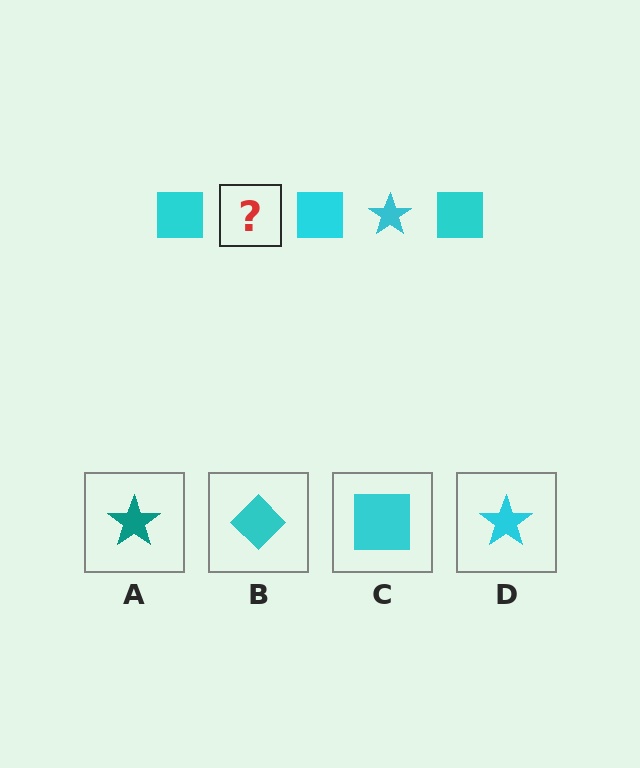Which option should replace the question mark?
Option D.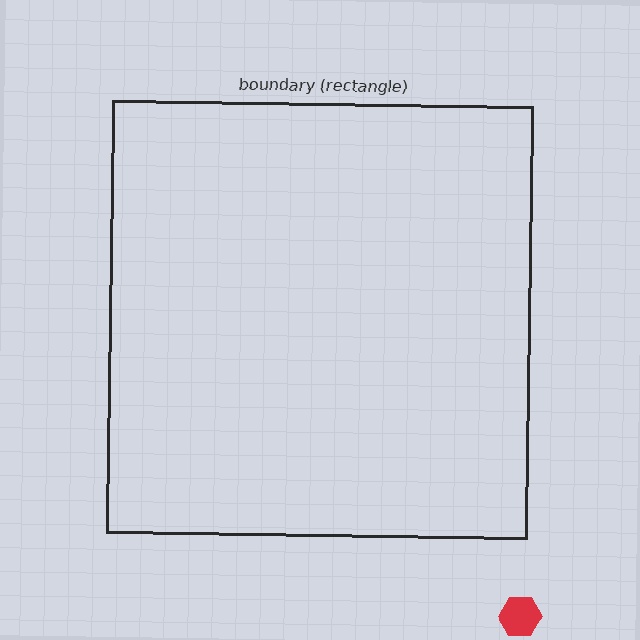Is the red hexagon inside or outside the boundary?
Outside.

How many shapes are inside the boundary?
0 inside, 1 outside.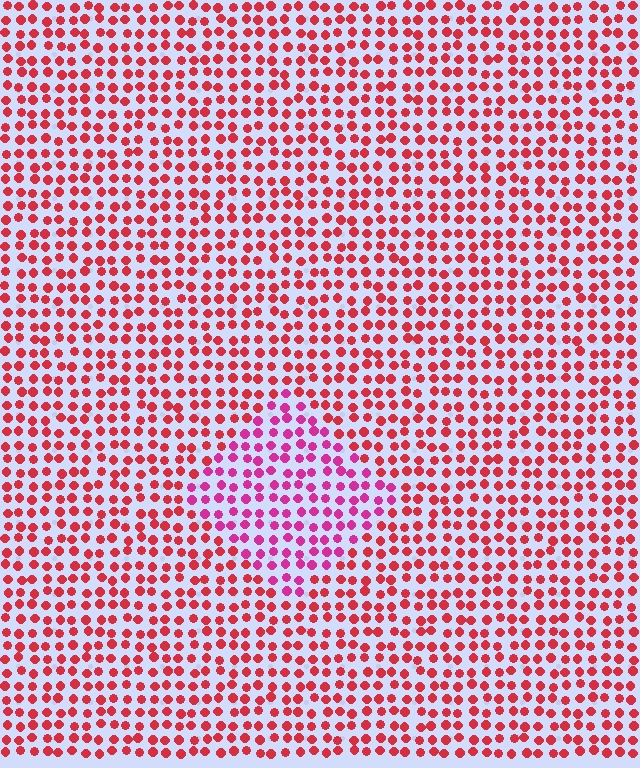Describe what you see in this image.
The image is filled with small red elements in a uniform arrangement. A diamond-shaped region is visible where the elements are tinted to a slightly different hue, forming a subtle color boundary.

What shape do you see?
I see a diamond.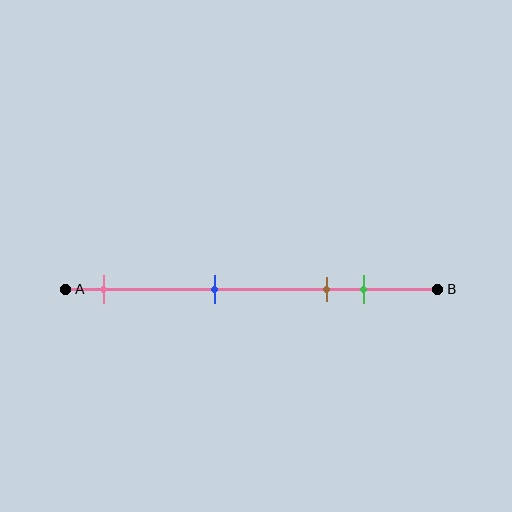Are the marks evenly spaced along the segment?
No, the marks are not evenly spaced.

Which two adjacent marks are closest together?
The brown and green marks are the closest adjacent pair.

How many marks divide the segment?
There are 4 marks dividing the segment.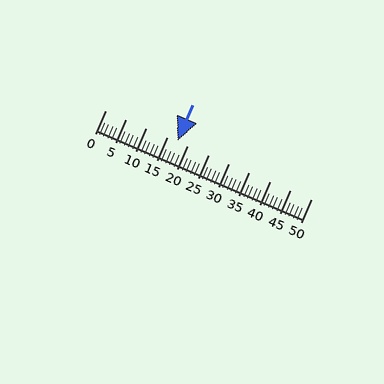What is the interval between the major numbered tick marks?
The major tick marks are spaced 5 units apart.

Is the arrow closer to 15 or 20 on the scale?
The arrow is closer to 20.